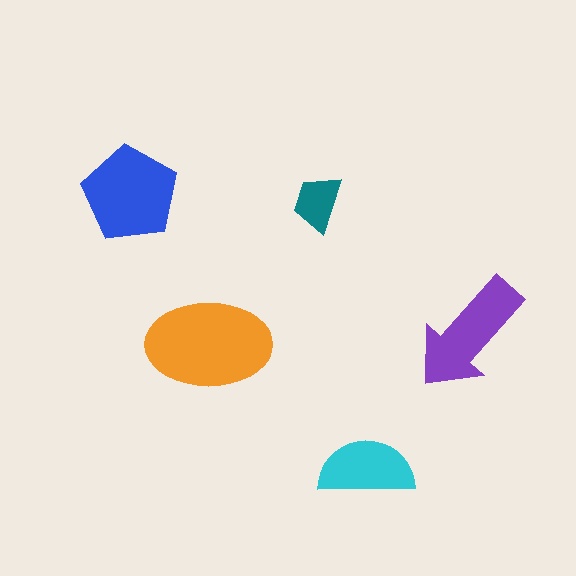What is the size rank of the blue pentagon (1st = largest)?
2nd.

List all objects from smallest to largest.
The teal trapezoid, the cyan semicircle, the purple arrow, the blue pentagon, the orange ellipse.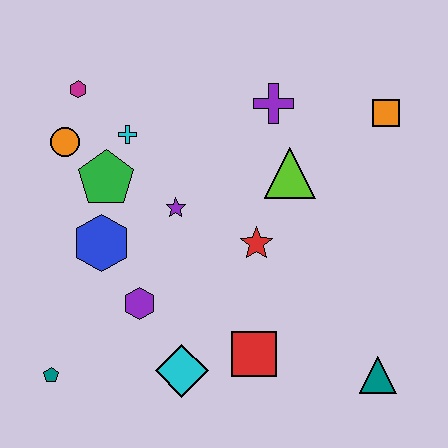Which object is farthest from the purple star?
The teal triangle is farthest from the purple star.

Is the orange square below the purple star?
No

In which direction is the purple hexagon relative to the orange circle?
The purple hexagon is below the orange circle.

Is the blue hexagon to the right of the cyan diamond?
No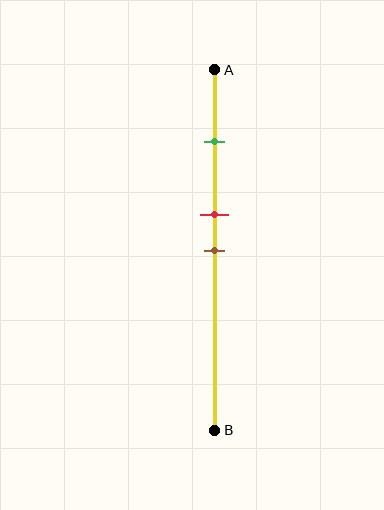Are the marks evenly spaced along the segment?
No, the marks are not evenly spaced.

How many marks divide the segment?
There are 3 marks dividing the segment.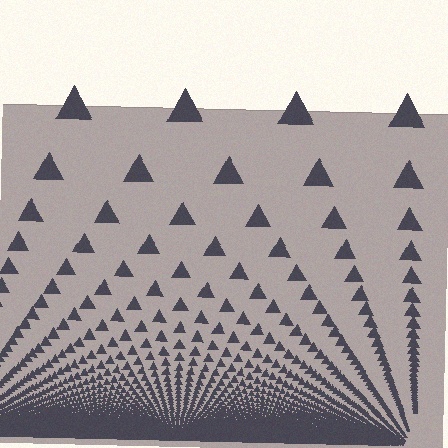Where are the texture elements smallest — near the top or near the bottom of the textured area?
Near the bottom.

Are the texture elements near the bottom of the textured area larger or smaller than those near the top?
Smaller. The gradient is inverted — elements near the bottom are smaller and denser.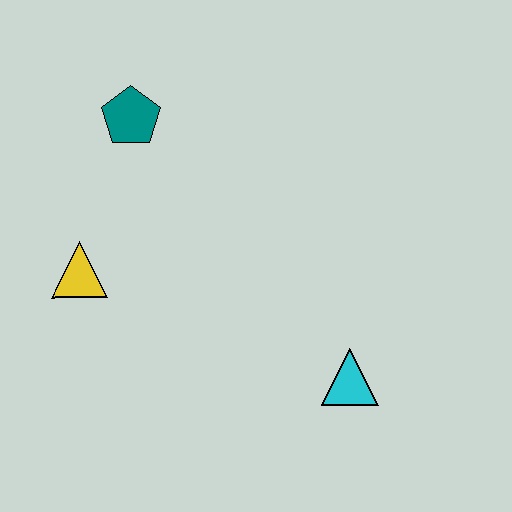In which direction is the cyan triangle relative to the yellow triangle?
The cyan triangle is to the right of the yellow triangle.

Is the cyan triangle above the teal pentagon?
No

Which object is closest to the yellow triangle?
The teal pentagon is closest to the yellow triangle.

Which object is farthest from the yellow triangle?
The cyan triangle is farthest from the yellow triangle.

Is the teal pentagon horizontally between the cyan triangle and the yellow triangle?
Yes